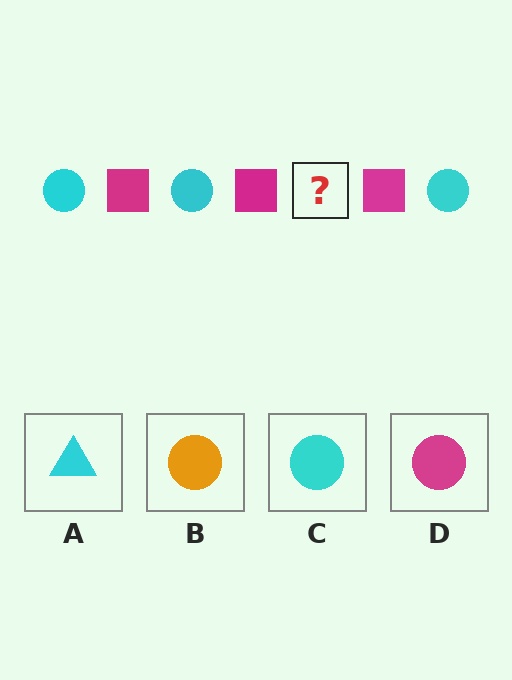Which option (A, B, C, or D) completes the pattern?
C.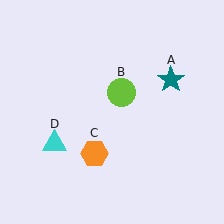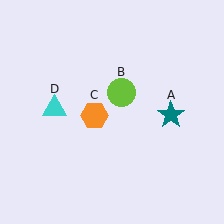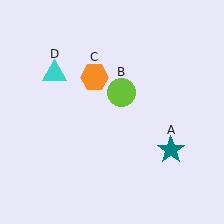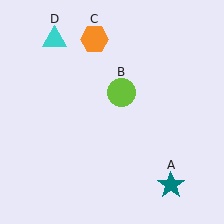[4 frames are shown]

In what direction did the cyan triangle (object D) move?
The cyan triangle (object D) moved up.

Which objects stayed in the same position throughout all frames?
Lime circle (object B) remained stationary.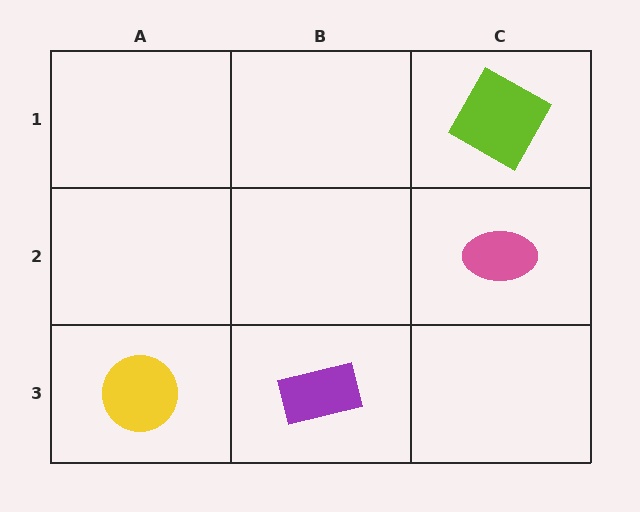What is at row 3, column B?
A purple rectangle.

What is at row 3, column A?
A yellow circle.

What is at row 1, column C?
A lime square.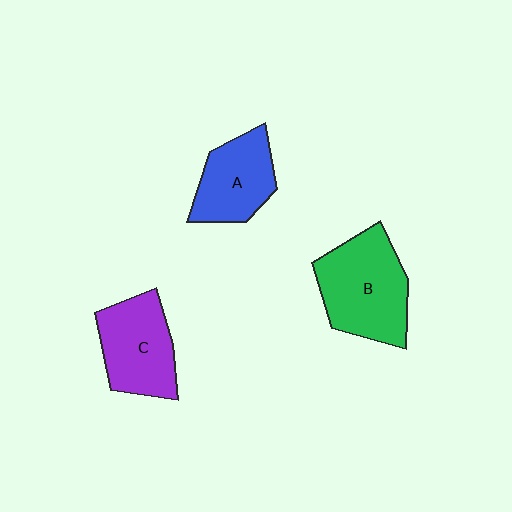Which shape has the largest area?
Shape B (green).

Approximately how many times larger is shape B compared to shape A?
Approximately 1.4 times.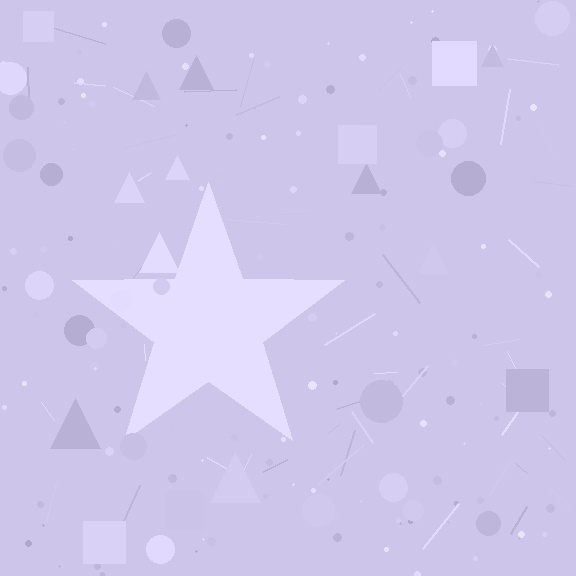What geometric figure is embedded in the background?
A star is embedded in the background.